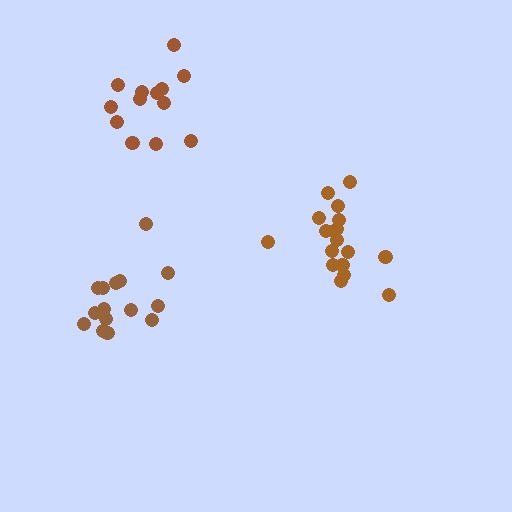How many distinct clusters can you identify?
There are 3 distinct clusters.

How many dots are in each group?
Group 1: 13 dots, Group 2: 18 dots, Group 3: 15 dots (46 total).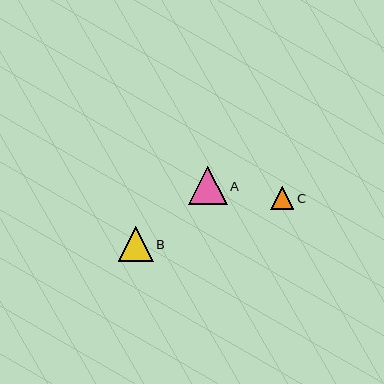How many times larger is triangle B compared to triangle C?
Triangle B is approximately 1.5 times the size of triangle C.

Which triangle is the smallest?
Triangle C is the smallest with a size of approximately 23 pixels.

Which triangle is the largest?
Triangle A is the largest with a size of approximately 38 pixels.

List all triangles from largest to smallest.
From largest to smallest: A, B, C.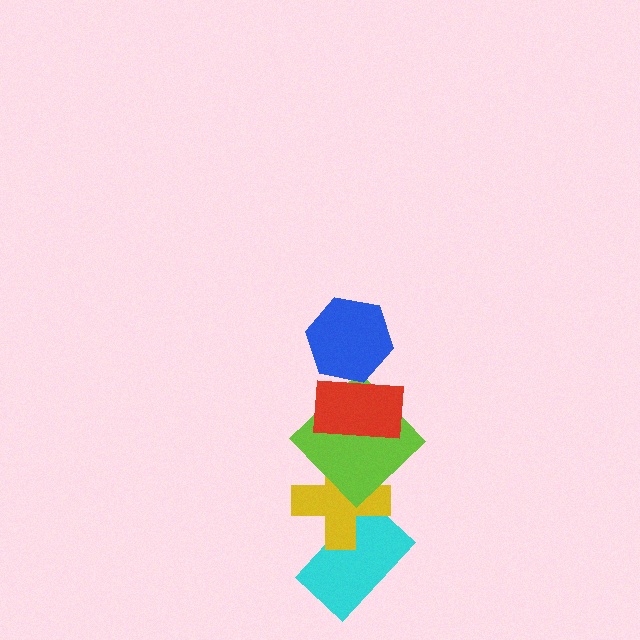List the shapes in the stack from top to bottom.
From top to bottom: the blue hexagon, the red rectangle, the lime diamond, the yellow cross, the cyan rectangle.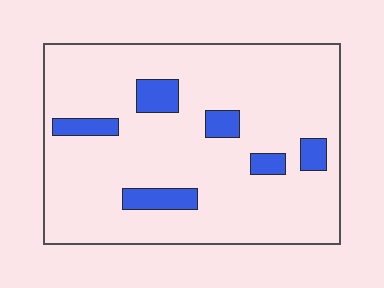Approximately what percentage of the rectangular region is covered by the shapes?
Approximately 10%.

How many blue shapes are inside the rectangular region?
6.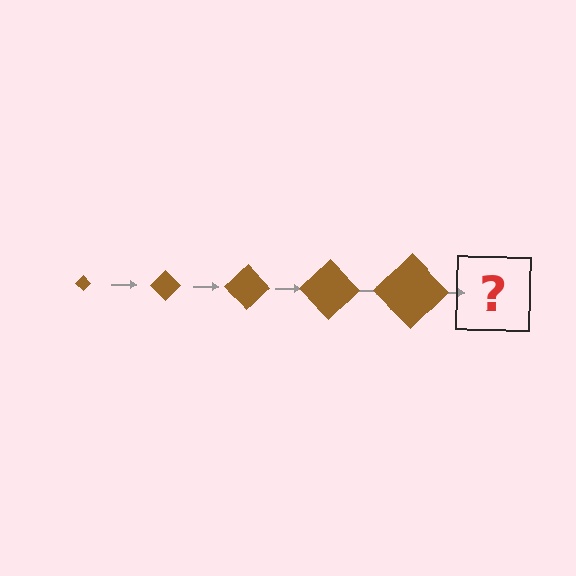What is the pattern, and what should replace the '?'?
The pattern is that the diamond gets progressively larger each step. The '?' should be a brown diamond, larger than the previous one.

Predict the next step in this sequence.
The next step is a brown diamond, larger than the previous one.